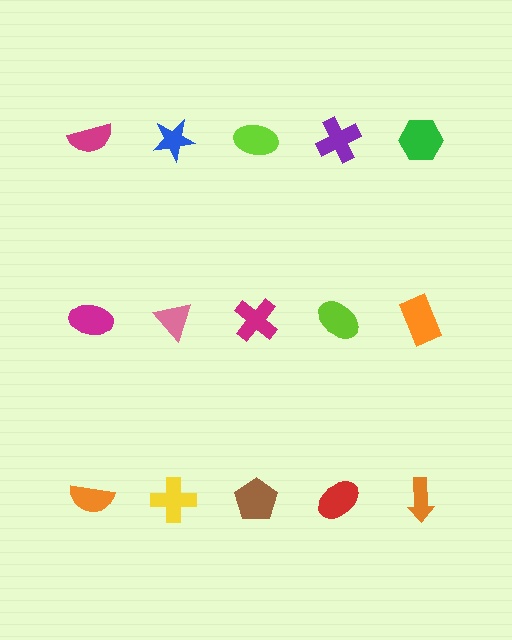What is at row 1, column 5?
A green hexagon.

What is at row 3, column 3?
A brown pentagon.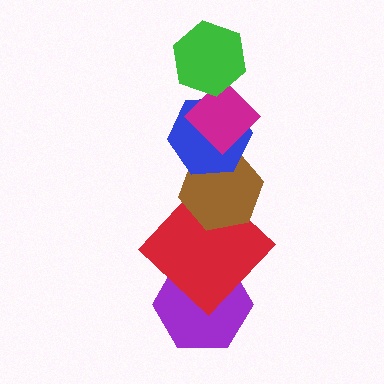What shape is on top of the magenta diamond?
The green hexagon is on top of the magenta diamond.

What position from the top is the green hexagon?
The green hexagon is 1st from the top.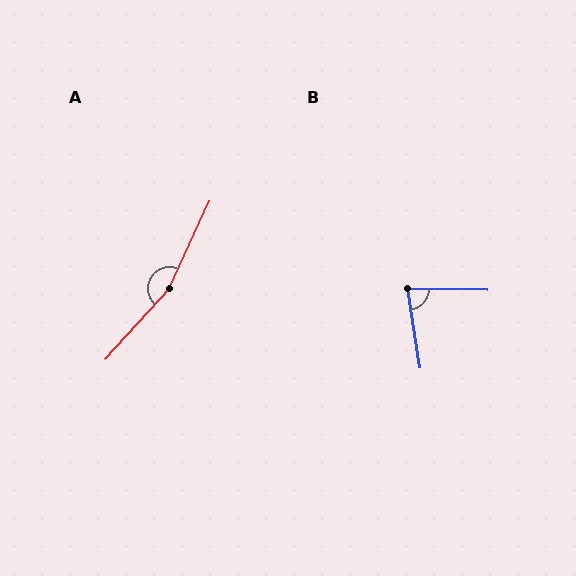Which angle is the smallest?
B, at approximately 80 degrees.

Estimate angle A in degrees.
Approximately 163 degrees.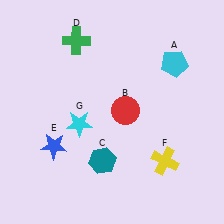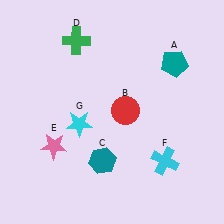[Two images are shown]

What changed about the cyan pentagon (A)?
In Image 1, A is cyan. In Image 2, it changed to teal.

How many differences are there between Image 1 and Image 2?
There are 3 differences between the two images.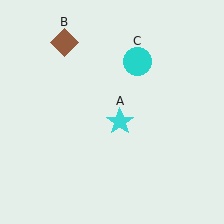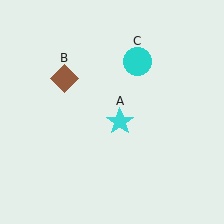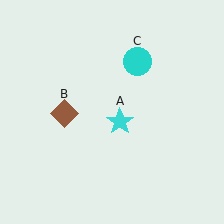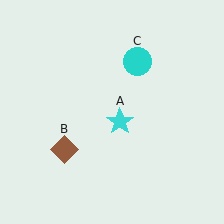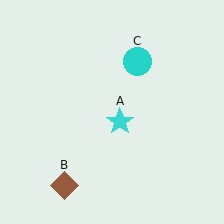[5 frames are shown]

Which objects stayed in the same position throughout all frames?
Cyan star (object A) and cyan circle (object C) remained stationary.